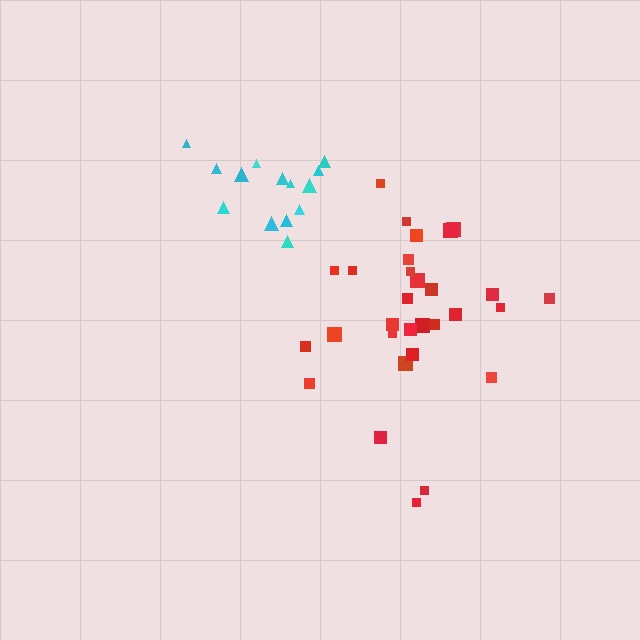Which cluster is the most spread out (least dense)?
Red.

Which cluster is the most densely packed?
Cyan.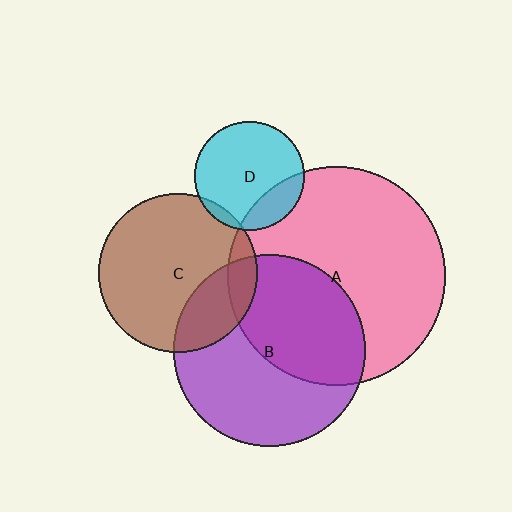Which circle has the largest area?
Circle A (pink).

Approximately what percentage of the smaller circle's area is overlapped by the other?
Approximately 10%.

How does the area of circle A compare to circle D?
Approximately 4.0 times.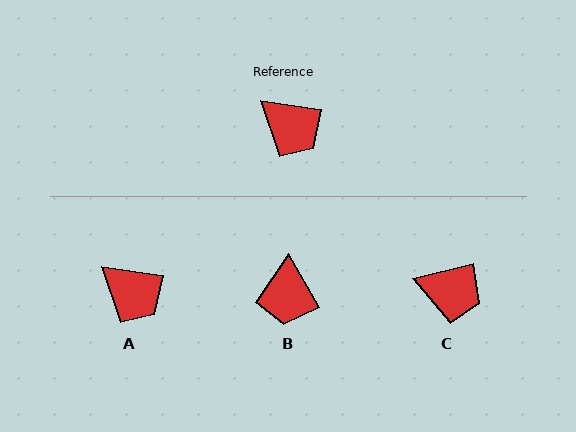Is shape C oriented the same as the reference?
No, it is off by about 21 degrees.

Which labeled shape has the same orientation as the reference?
A.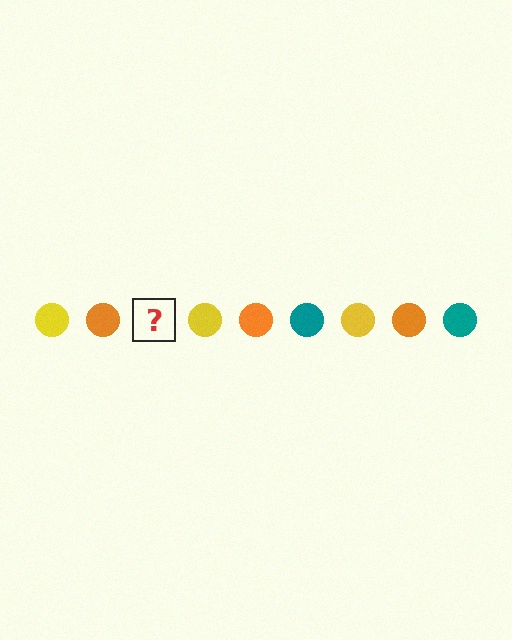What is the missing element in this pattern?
The missing element is a teal circle.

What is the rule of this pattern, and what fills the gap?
The rule is that the pattern cycles through yellow, orange, teal circles. The gap should be filled with a teal circle.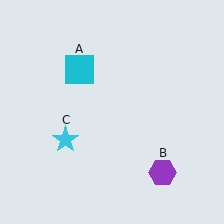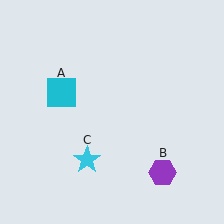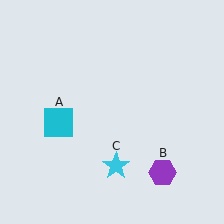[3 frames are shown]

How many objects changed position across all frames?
2 objects changed position: cyan square (object A), cyan star (object C).